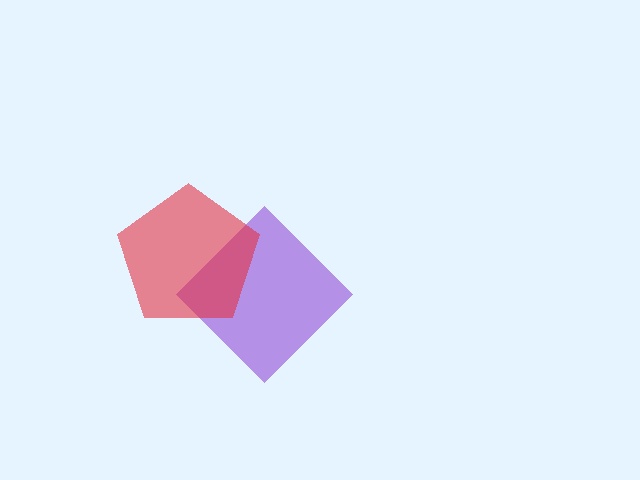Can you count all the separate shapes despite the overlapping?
Yes, there are 2 separate shapes.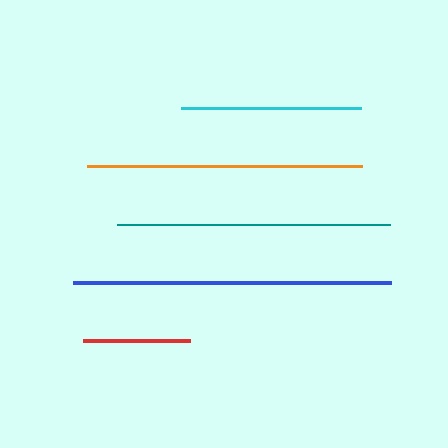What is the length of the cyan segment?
The cyan segment is approximately 180 pixels long.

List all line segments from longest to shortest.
From longest to shortest: blue, orange, teal, cyan, red.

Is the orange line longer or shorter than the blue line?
The blue line is longer than the orange line.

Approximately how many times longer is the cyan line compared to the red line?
The cyan line is approximately 1.7 times the length of the red line.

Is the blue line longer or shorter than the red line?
The blue line is longer than the red line.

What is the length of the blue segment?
The blue segment is approximately 318 pixels long.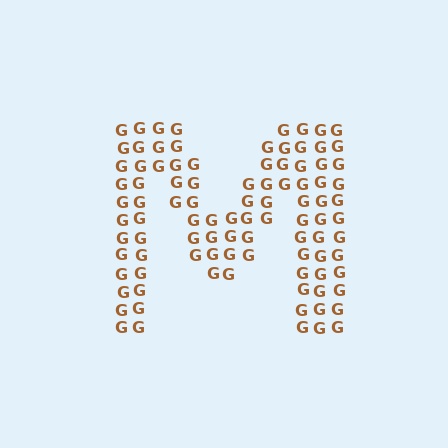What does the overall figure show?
The overall figure shows the letter M.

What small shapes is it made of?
It is made of small letter G's.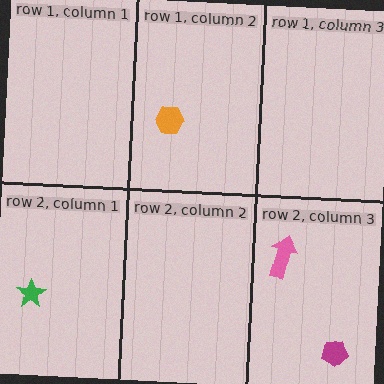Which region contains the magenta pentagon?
The row 2, column 3 region.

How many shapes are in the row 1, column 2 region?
1.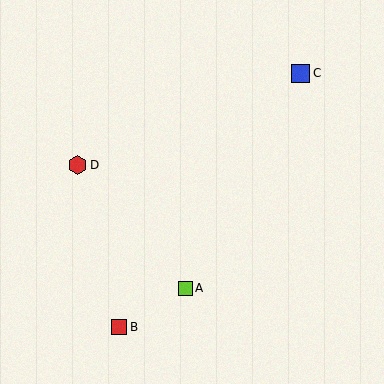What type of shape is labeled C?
Shape C is a blue square.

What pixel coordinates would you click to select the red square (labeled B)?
Click at (119, 327) to select the red square B.